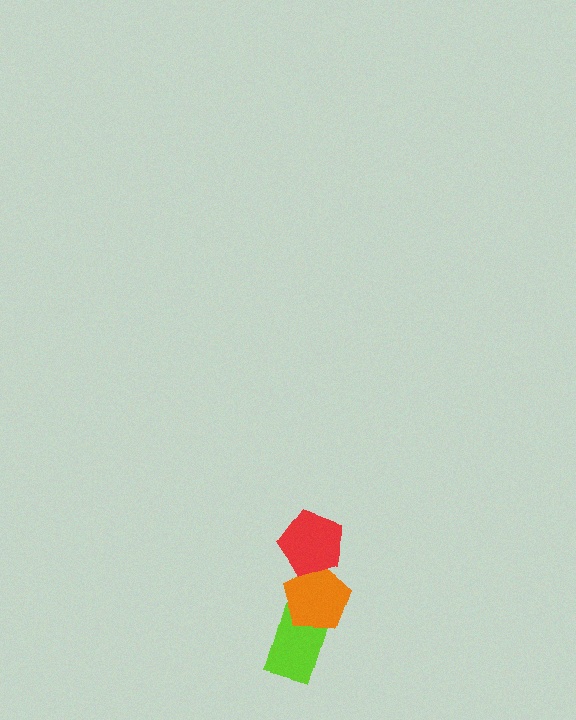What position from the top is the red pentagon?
The red pentagon is 1st from the top.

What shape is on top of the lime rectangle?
The orange pentagon is on top of the lime rectangle.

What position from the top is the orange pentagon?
The orange pentagon is 2nd from the top.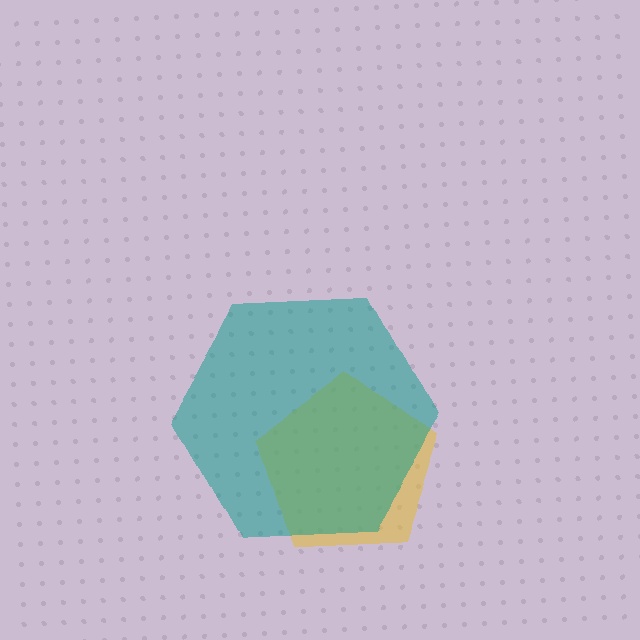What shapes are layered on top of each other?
The layered shapes are: a yellow pentagon, a teal hexagon.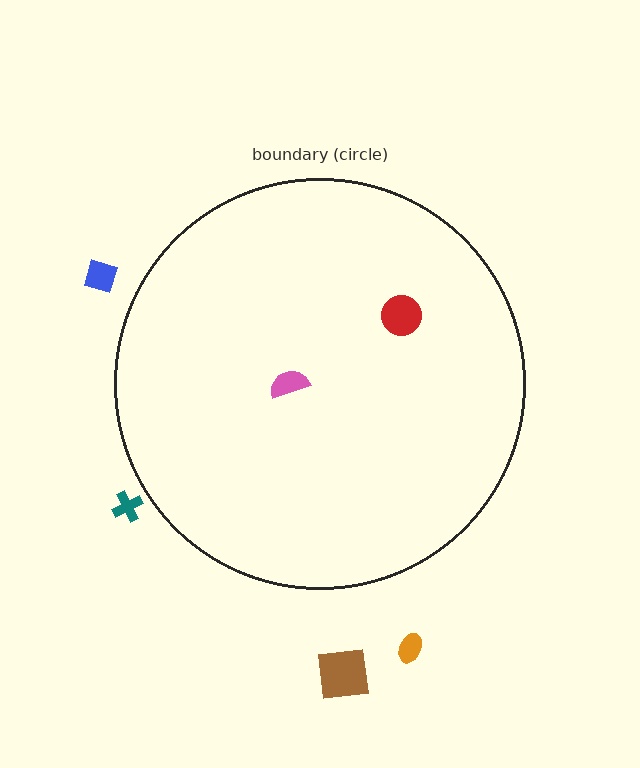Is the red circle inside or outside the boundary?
Inside.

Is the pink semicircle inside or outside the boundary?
Inside.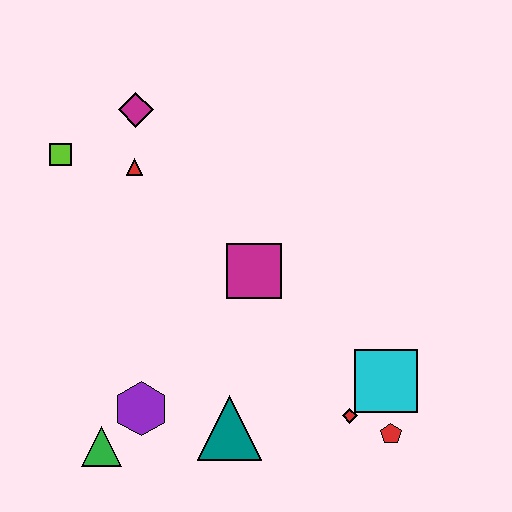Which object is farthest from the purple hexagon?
The magenta diamond is farthest from the purple hexagon.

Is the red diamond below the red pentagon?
No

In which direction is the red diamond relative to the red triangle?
The red diamond is below the red triangle.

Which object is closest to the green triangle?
The purple hexagon is closest to the green triangle.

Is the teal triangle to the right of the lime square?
Yes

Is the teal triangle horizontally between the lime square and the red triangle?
No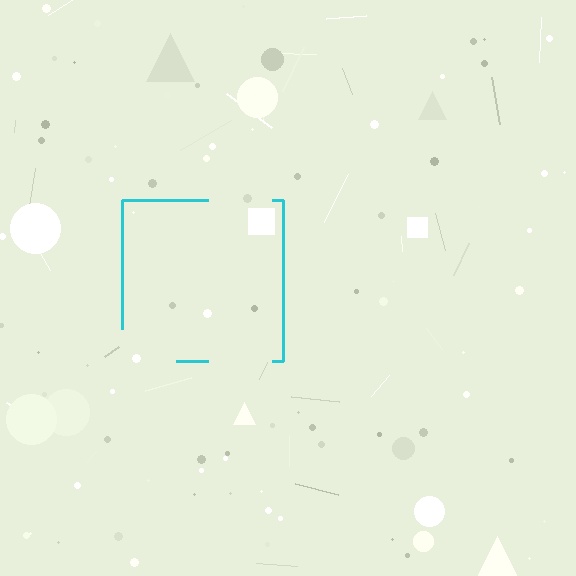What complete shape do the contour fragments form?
The contour fragments form a square.